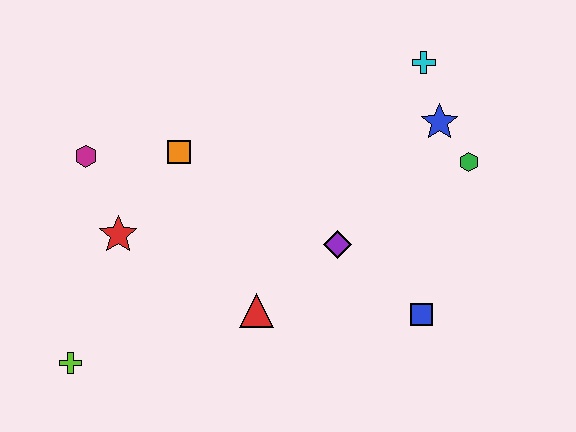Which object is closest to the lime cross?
The red star is closest to the lime cross.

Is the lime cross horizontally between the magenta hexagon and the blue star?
No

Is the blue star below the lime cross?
No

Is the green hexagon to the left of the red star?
No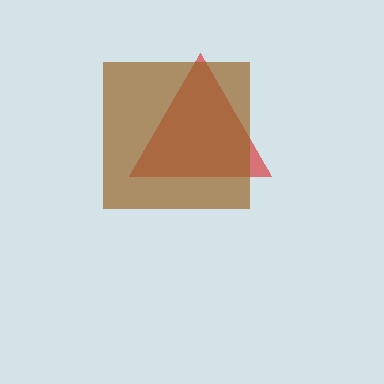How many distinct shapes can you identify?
There are 2 distinct shapes: a red triangle, a brown square.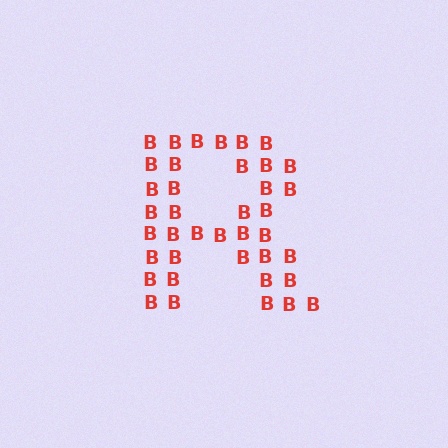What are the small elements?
The small elements are letter B's.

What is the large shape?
The large shape is the letter R.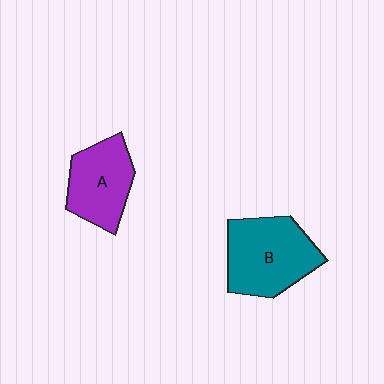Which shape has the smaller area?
Shape A (purple).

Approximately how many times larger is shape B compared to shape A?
Approximately 1.3 times.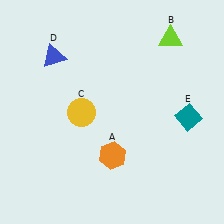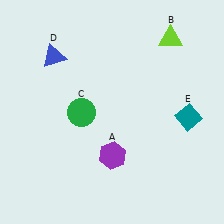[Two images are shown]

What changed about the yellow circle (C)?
In Image 1, C is yellow. In Image 2, it changed to green.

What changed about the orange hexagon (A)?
In Image 1, A is orange. In Image 2, it changed to purple.